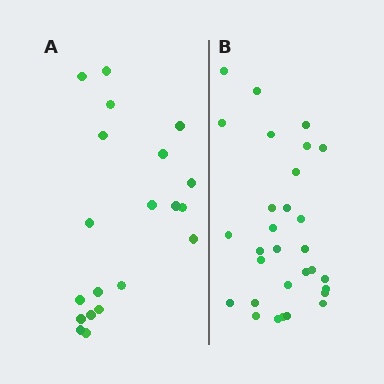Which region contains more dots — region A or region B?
Region B (the right region) has more dots.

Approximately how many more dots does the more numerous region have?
Region B has roughly 10 or so more dots than region A.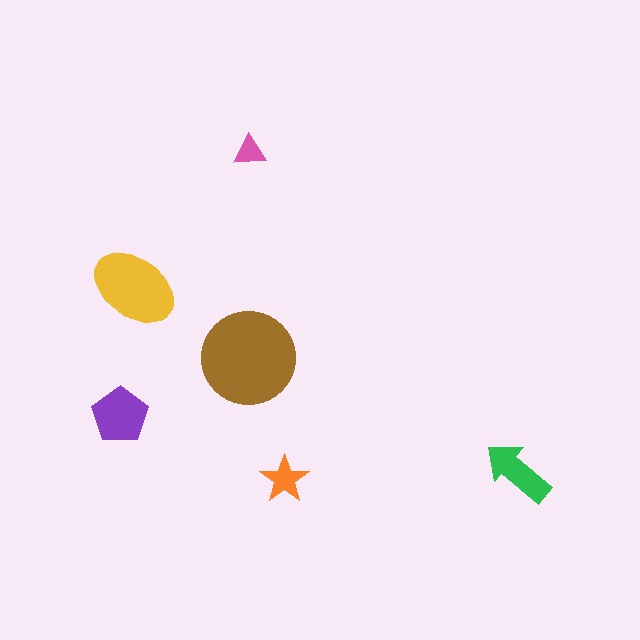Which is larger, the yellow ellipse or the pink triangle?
The yellow ellipse.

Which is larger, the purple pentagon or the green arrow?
The purple pentagon.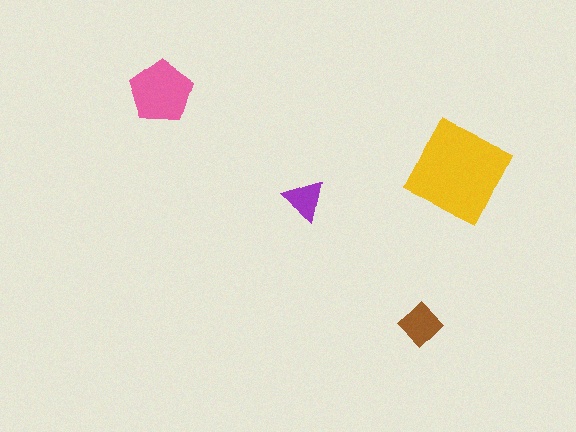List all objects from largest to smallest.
The yellow square, the pink pentagon, the brown diamond, the purple triangle.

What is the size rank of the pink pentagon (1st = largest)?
2nd.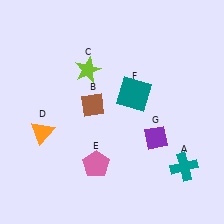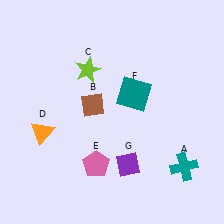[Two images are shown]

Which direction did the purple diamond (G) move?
The purple diamond (G) moved left.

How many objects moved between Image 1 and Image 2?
1 object moved between the two images.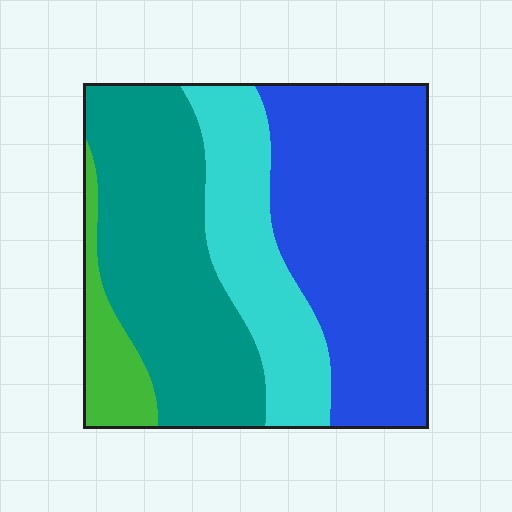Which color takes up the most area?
Blue, at roughly 40%.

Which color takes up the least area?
Green, at roughly 10%.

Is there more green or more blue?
Blue.